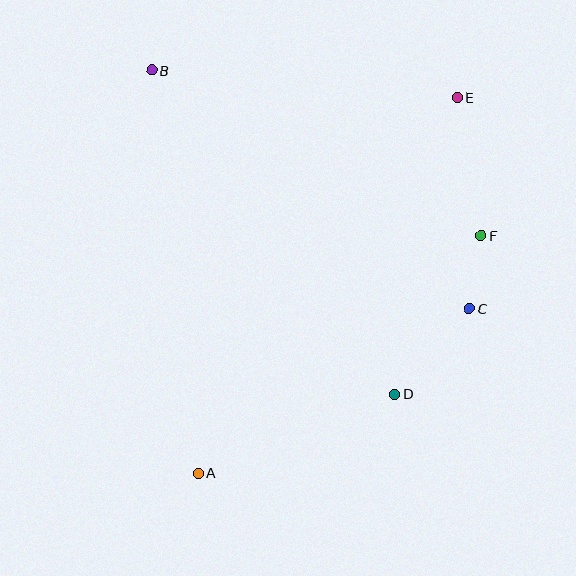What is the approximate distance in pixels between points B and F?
The distance between B and F is approximately 368 pixels.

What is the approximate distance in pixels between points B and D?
The distance between B and D is approximately 405 pixels.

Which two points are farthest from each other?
Points A and E are farthest from each other.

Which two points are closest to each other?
Points C and F are closest to each other.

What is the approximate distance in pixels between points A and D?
The distance between A and D is approximately 212 pixels.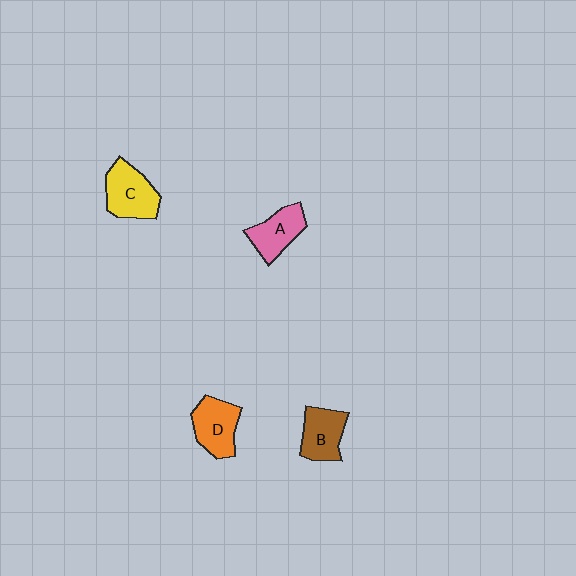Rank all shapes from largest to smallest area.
From largest to smallest: C (yellow), D (orange), B (brown), A (pink).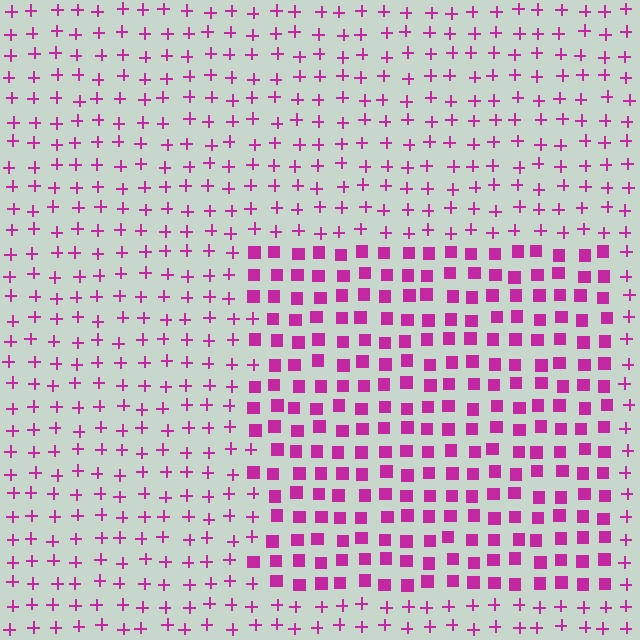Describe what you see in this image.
The image is filled with small magenta elements arranged in a uniform grid. A rectangle-shaped region contains squares, while the surrounding area contains plus signs. The boundary is defined purely by the change in element shape.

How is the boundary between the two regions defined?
The boundary is defined by a change in element shape: squares inside vs. plus signs outside. All elements share the same color and spacing.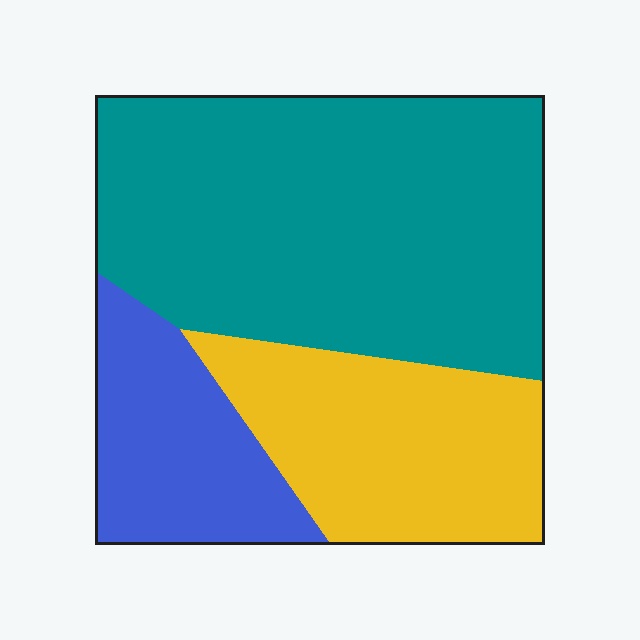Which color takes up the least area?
Blue, at roughly 20%.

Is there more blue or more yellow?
Yellow.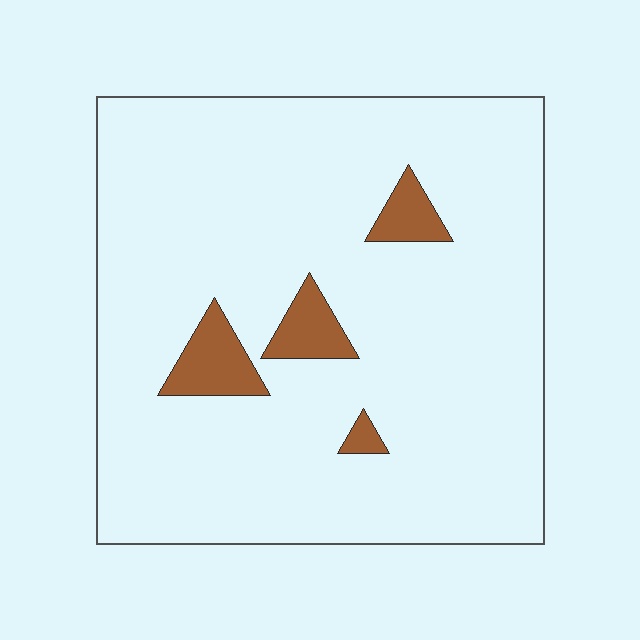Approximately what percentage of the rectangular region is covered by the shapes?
Approximately 5%.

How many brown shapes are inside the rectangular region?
4.